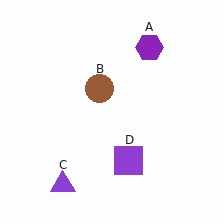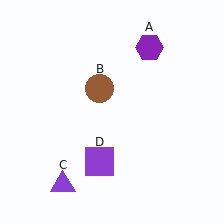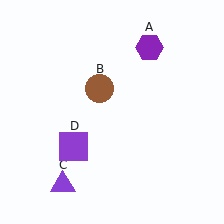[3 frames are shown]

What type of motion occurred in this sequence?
The purple square (object D) rotated clockwise around the center of the scene.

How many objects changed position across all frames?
1 object changed position: purple square (object D).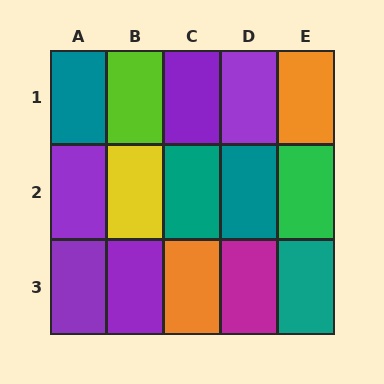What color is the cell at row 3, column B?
Purple.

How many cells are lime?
1 cell is lime.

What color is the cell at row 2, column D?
Teal.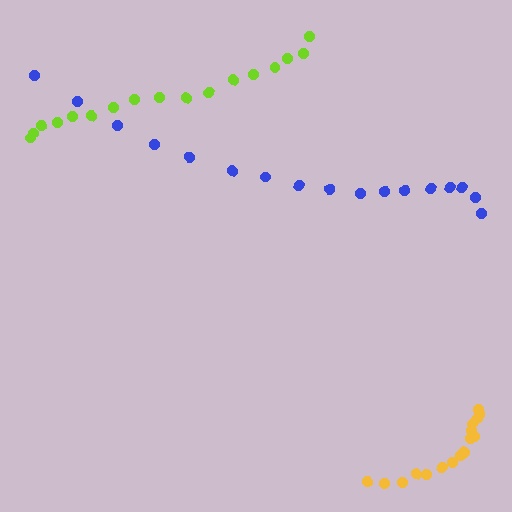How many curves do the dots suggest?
There are 3 distinct paths.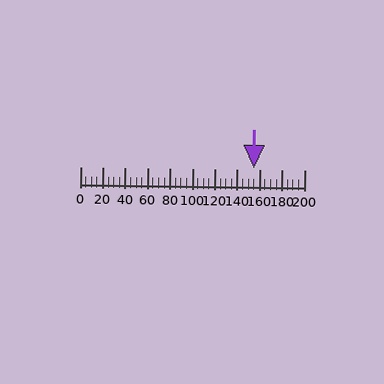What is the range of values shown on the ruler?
The ruler shows values from 0 to 200.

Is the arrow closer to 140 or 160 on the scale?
The arrow is closer to 160.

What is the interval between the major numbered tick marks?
The major tick marks are spaced 20 units apart.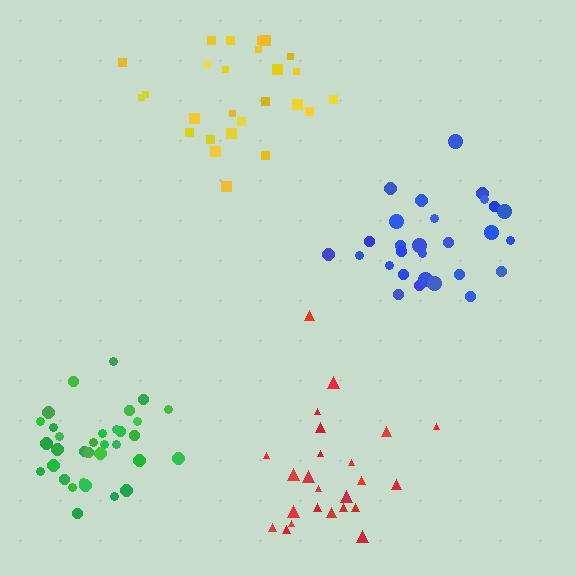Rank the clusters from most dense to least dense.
green, blue, yellow, red.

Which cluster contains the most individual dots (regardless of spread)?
Green (33).